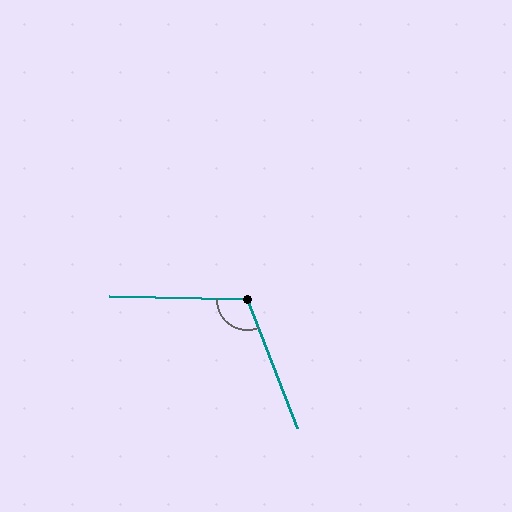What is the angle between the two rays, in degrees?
Approximately 113 degrees.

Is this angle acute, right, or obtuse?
It is obtuse.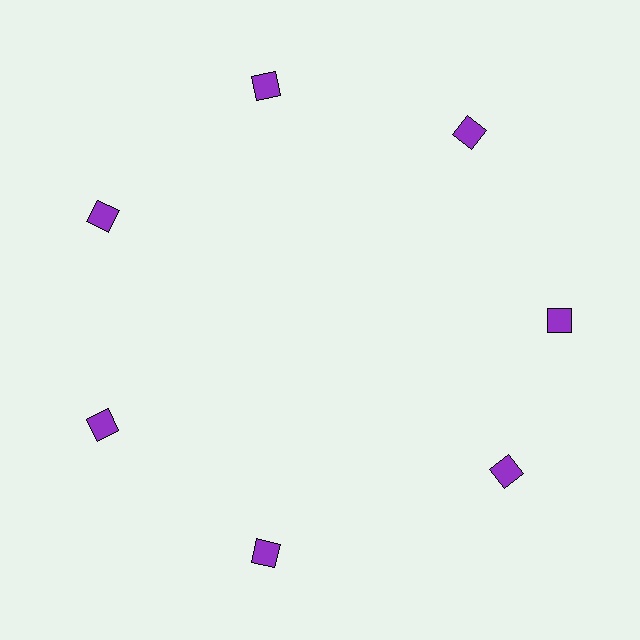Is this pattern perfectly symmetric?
No. The 7 purple squares are arranged in a ring, but one element near the 5 o'clock position is rotated out of alignment along the ring, breaking the 7-fold rotational symmetry.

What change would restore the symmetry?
The symmetry would be restored by rotating it back into even spacing with its neighbors so that all 7 squares sit at equal angles and equal distance from the center.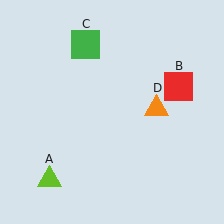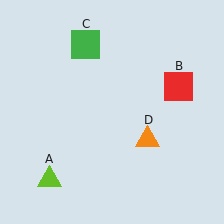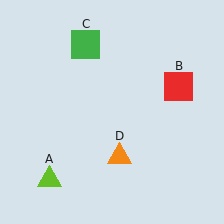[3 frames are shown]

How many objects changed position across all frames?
1 object changed position: orange triangle (object D).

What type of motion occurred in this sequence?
The orange triangle (object D) rotated clockwise around the center of the scene.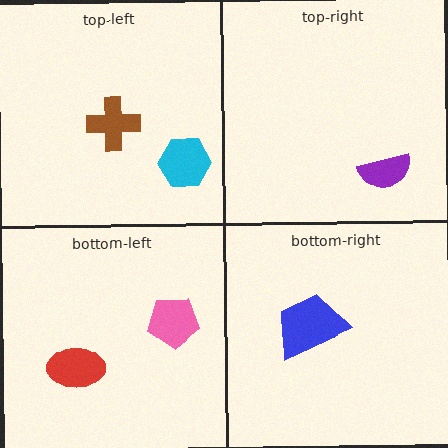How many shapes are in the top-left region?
2.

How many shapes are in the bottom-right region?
1.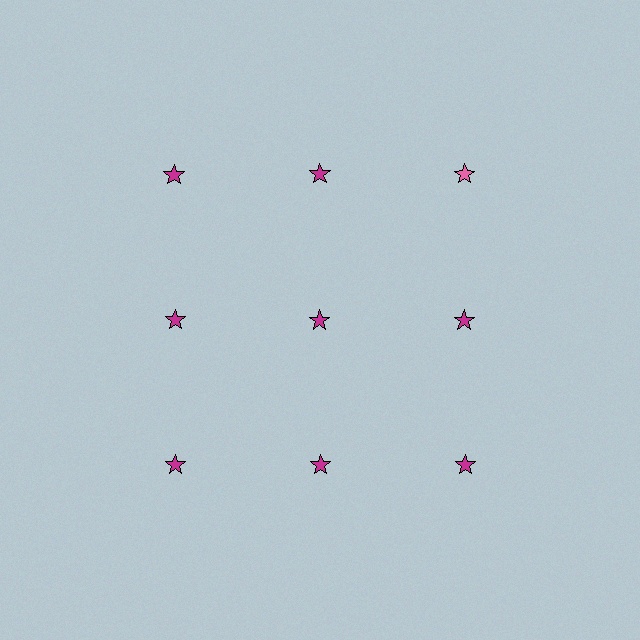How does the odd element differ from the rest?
It has a different color: pink instead of magenta.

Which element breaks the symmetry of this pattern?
The pink star in the top row, center column breaks the symmetry. All other shapes are magenta stars.